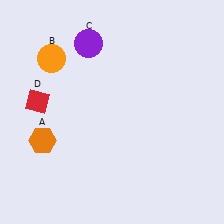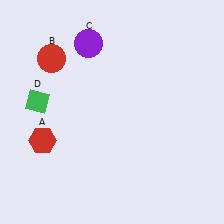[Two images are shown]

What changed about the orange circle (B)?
In Image 1, B is orange. In Image 2, it changed to red.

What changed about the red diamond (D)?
In Image 1, D is red. In Image 2, it changed to green.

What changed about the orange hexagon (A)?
In Image 1, A is orange. In Image 2, it changed to red.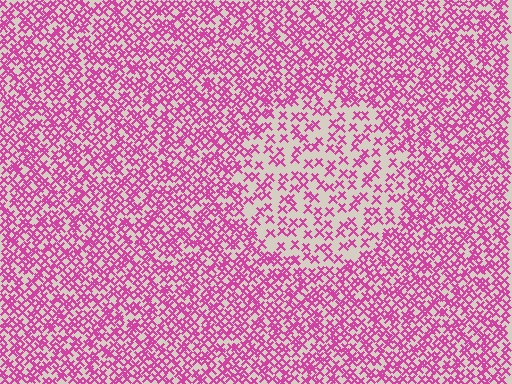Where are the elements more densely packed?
The elements are more densely packed outside the circle boundary.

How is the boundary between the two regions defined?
The boundary is defined by a change in element density (approximately 2.1x ratio). All elements are the same color, size, and shape.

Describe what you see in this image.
The image contains small magenta elements arranged at two different densities. A circle-shaped region is visible where the elements are less densely packed than the surrounding area.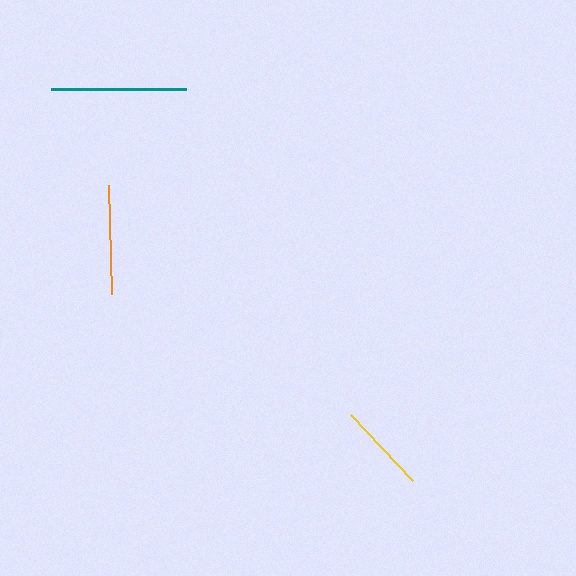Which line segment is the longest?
The teal line is the longest at approximately 135 pixels.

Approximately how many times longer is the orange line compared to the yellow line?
The orange line is approximately 1.2 times the length of the yellow line.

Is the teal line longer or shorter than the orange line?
The teal line is longer than the orange line.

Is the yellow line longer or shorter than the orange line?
The orange line is longer than the yellow line.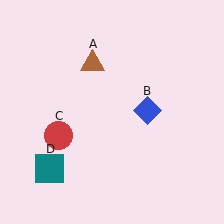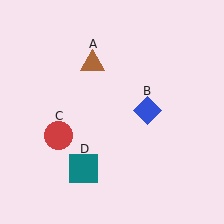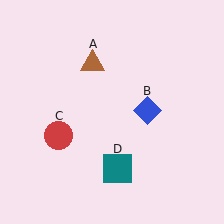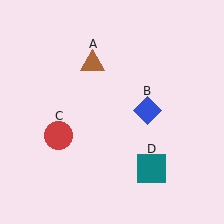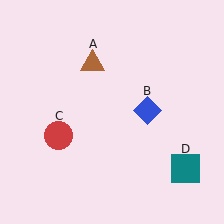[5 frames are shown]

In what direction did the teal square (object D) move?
The teal square (object D) moved right.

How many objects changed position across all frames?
1 object changed position: teal square (object D).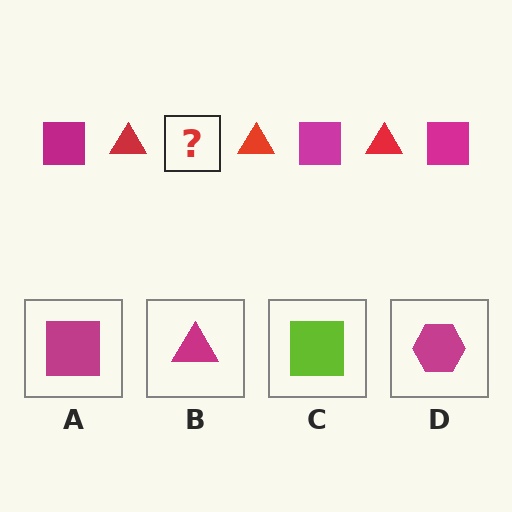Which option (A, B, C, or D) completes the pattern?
A.